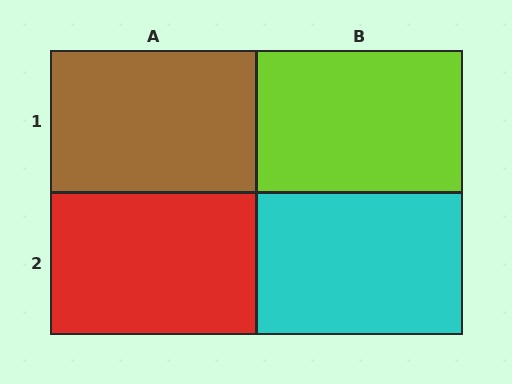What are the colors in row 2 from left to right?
Red, cyan.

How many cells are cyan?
1 cell is cyan.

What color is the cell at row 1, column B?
Lime.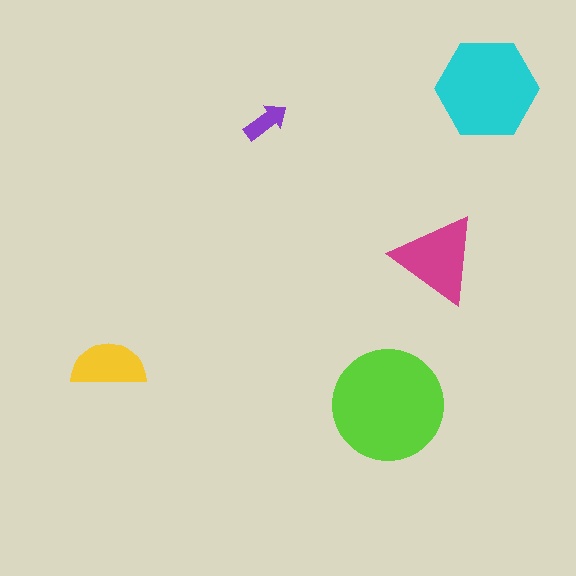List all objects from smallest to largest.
The purple arrow, the yellow semicircle, the magenta triangle, the cyan hexagon, the lime circle.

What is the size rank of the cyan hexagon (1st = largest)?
2nd.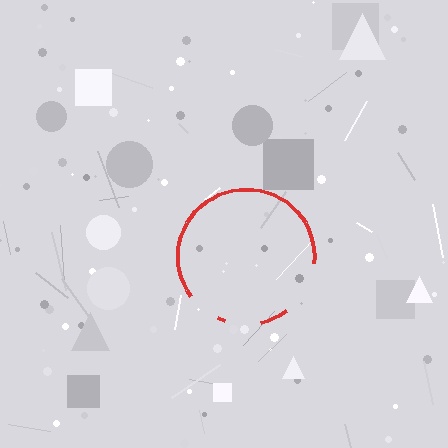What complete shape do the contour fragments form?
The contour fragments form a circle.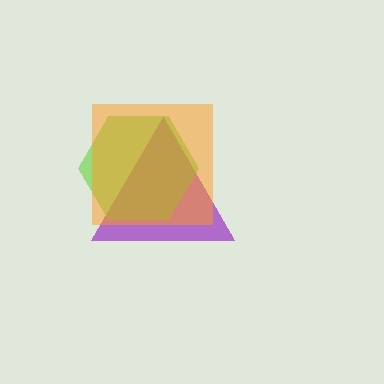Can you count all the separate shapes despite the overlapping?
Yes, there are 3 separate shapes.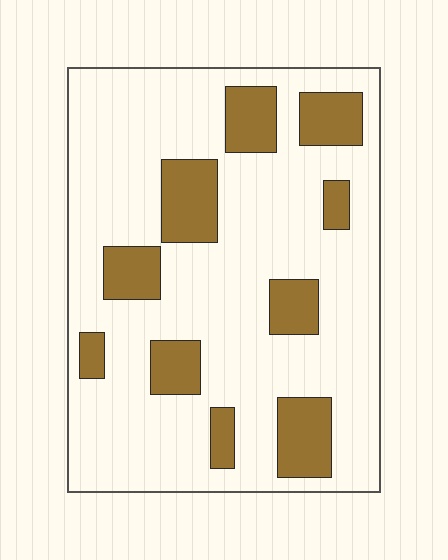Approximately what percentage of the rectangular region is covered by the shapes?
Approximately 20%.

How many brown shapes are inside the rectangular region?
10.